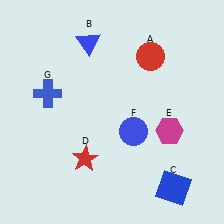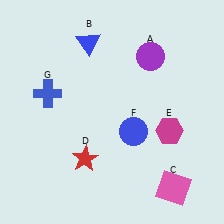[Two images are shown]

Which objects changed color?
A changed from red to purple. C changed from blue to pink.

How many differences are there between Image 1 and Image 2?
There are 2 differences between the two images.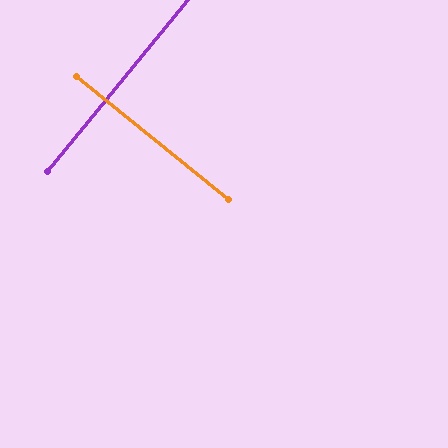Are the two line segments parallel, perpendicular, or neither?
Perpendicular — they meet at approximately 90°.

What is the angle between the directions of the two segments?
Approximately 90 degrees.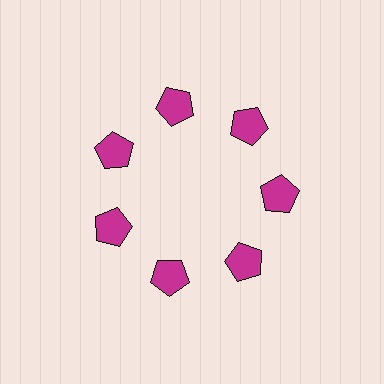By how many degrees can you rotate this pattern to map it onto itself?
The pattern maps onto itself every 51 degrees of rotation.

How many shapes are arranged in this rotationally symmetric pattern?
There are 7 shapes, arranged in 7 groups of 1.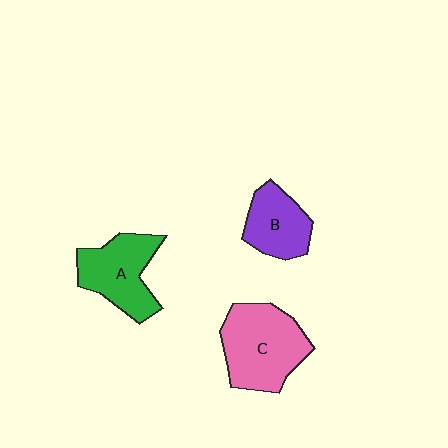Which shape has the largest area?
Shape C (pink).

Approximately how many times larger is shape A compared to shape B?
Approximately 1.3 times.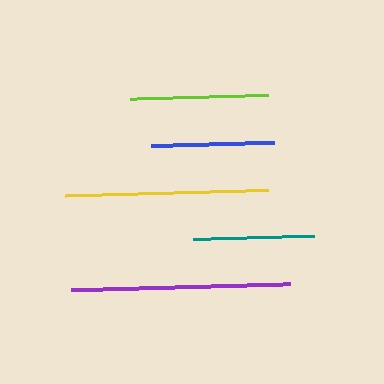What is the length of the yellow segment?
The yellow segment is approximately 203 pixels long.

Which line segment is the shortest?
The teal line is the shortest at approximately 121 pixels.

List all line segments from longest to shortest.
From longest to shortest: purple, yellow, lime, blue, teal.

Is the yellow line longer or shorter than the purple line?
The purple line is longer than the yellow line.